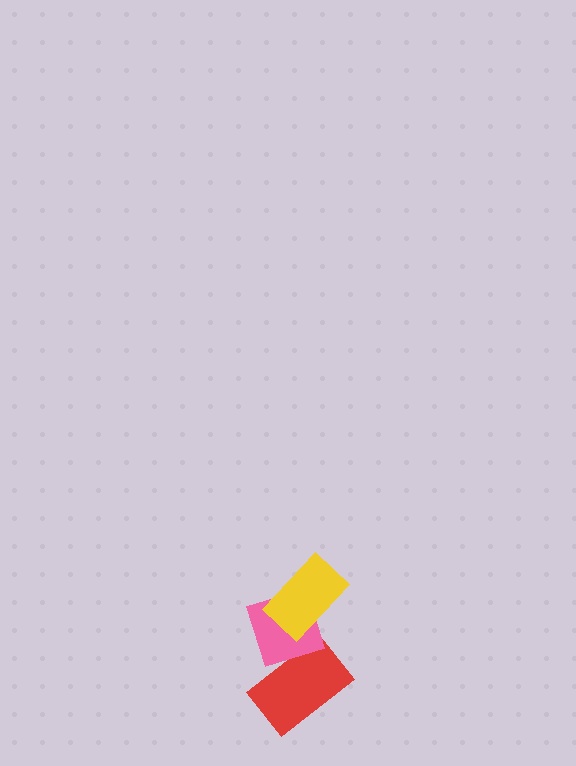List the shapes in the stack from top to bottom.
From top to bottom: the yellow rectangle, the pink diamond, the red rectangle.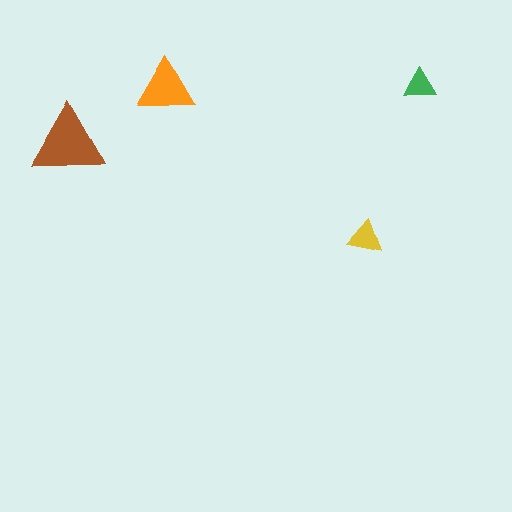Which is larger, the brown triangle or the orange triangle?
The brown one.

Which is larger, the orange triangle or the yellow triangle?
The orange one.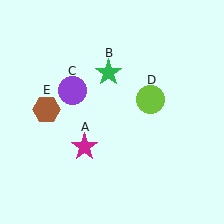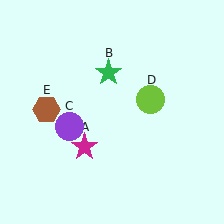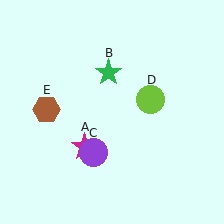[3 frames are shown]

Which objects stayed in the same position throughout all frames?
Magenta star (object A) and green star (object B) and lime circle (object D) and brown hexagon (object E) remained stationary.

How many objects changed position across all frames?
1 object changed position: purple circle (object C).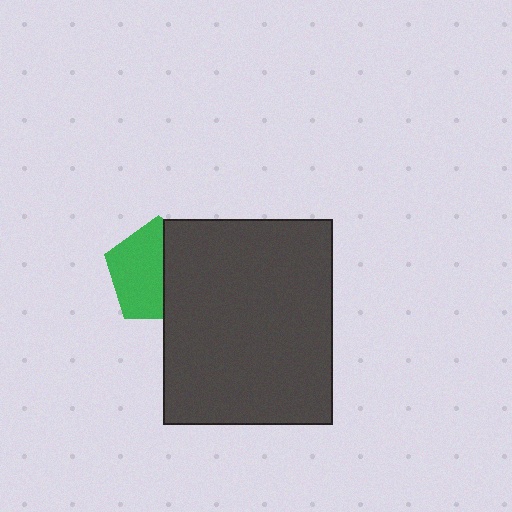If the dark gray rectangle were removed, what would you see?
You would see the complete green pentagon.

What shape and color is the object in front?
The object in front is a dark gray rectangle.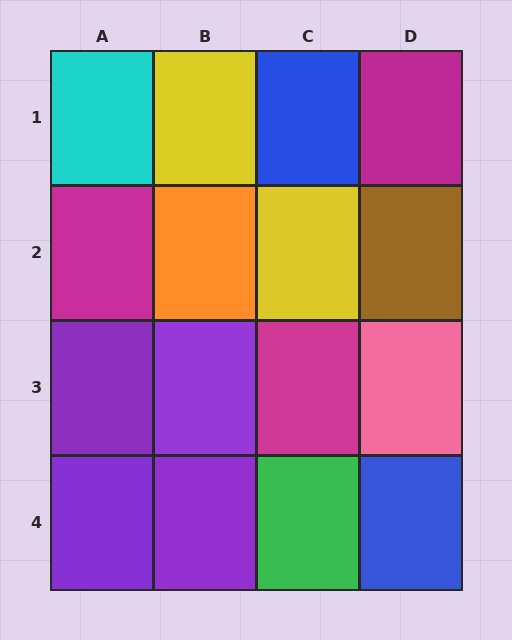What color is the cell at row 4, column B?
Purple.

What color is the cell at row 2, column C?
Yellow.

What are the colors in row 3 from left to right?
Purple, purple, magenta, pink.